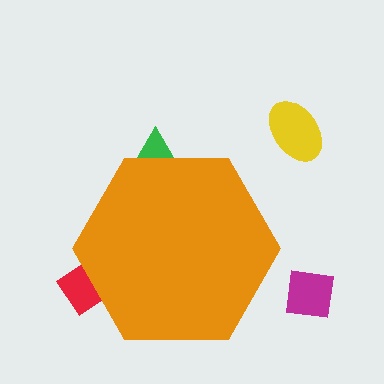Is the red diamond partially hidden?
Yes, the red diamond is partially hidden behind the orange hexagon.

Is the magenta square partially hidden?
No, the magenta square is fully visible.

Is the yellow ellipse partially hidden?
No, the yellow ellipse is fully visible.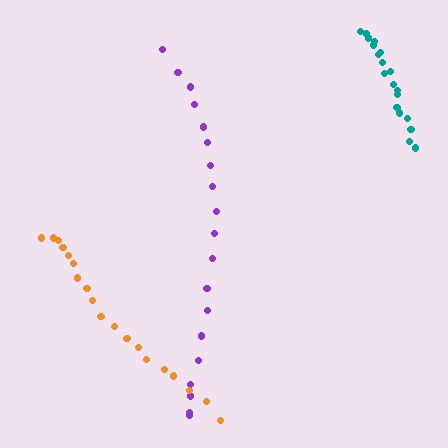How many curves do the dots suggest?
There are 3 distinct paths.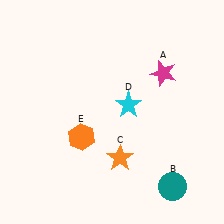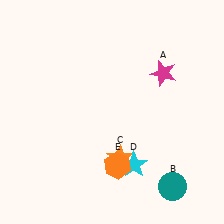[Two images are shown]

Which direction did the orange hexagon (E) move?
The orange hexagon (E) moved right.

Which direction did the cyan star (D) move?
The cyan star (D) moved down.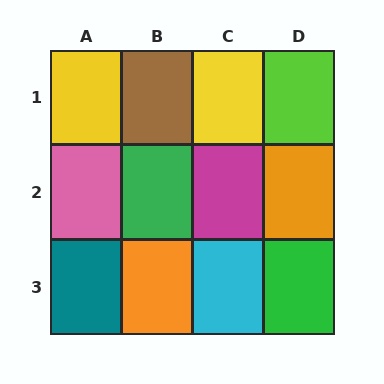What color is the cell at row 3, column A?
Teal.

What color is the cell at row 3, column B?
Orange.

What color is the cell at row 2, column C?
Magenta.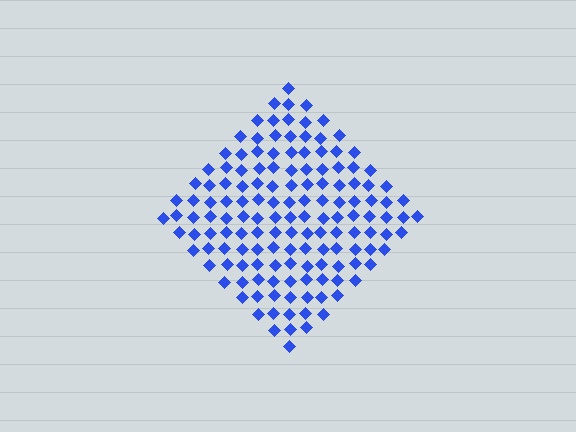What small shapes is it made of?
It is made of small diamonds.